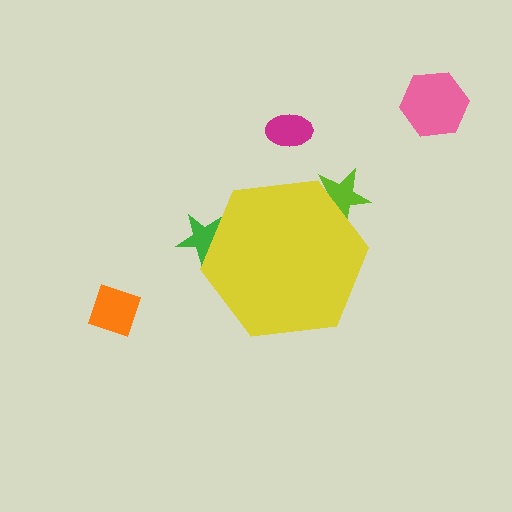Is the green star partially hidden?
Yes, the green star is partially hidden behind the yellow hexagon.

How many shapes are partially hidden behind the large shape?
2 shapes are partially hidden.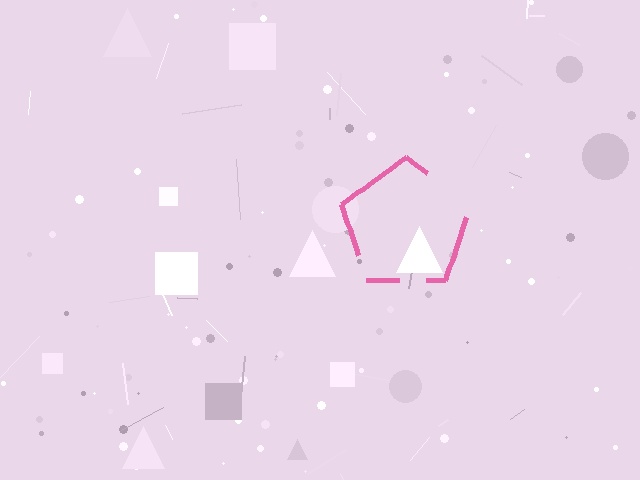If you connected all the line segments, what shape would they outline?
They would outline a pentagon.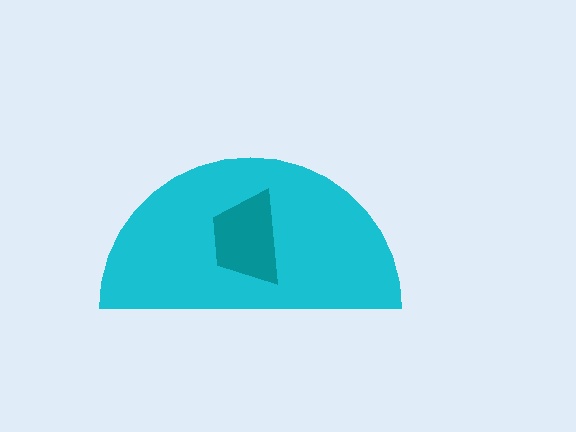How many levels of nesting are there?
2.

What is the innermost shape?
The teal trapezoid.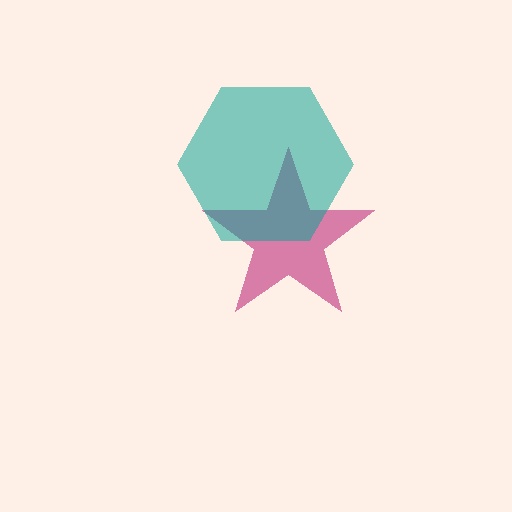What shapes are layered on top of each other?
The layered shapes are: a magenta star, a teal hexagon.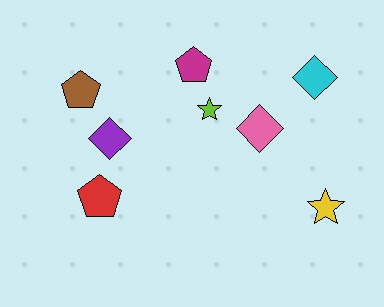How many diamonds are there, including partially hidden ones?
There are 3 diamonds.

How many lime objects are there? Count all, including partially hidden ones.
There is 1 lime object.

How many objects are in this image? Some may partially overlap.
There are 8 objects.